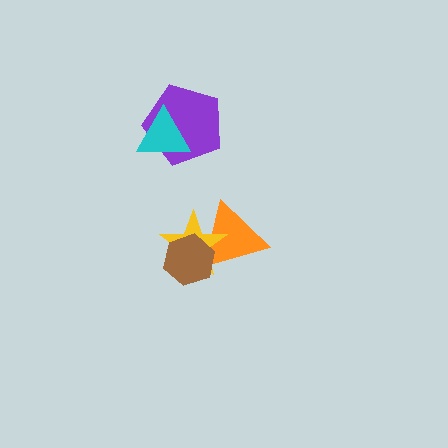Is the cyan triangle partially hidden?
No, no other shape covers it.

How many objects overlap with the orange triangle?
2 objects overlap with the orange triangle.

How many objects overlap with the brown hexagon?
2 objects overlap with the brown hexagon.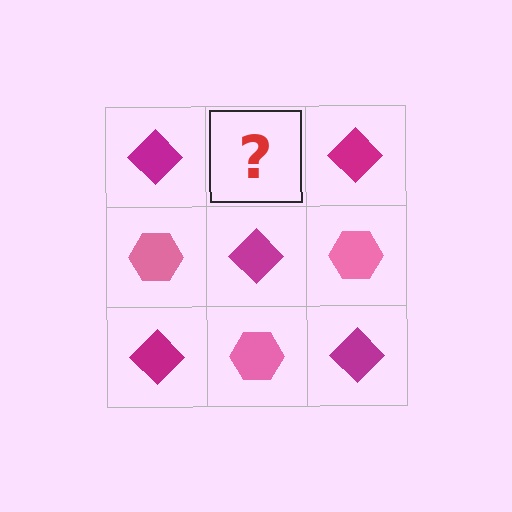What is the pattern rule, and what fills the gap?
The rule is that it alternates magenta diamond and pink hexagon in a checkerboard pattern. The gap should be filled with a pink hexagon.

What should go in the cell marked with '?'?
The missing cell should contain a pink hexagon.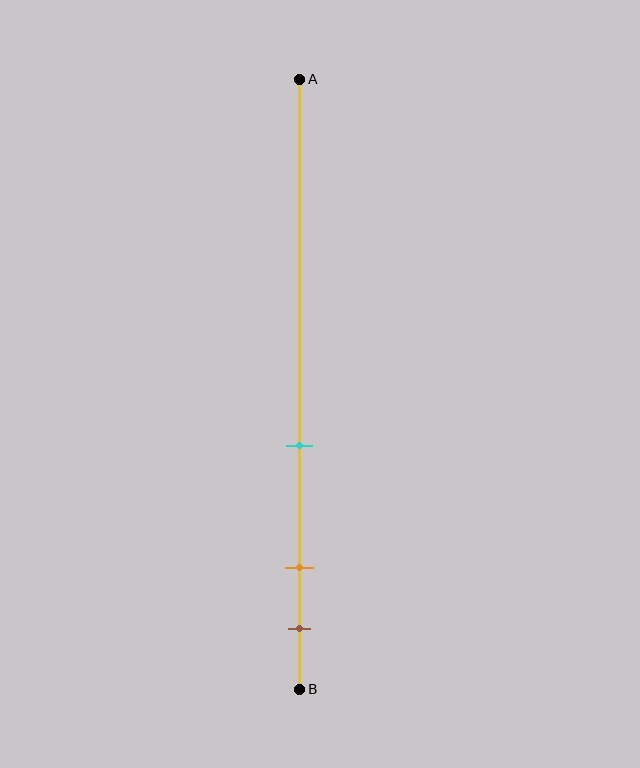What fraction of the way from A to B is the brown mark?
The brown mark is approximately 90% (0.9) of the way from A to B.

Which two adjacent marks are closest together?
The orange and brown marks are the closest adjacent pair.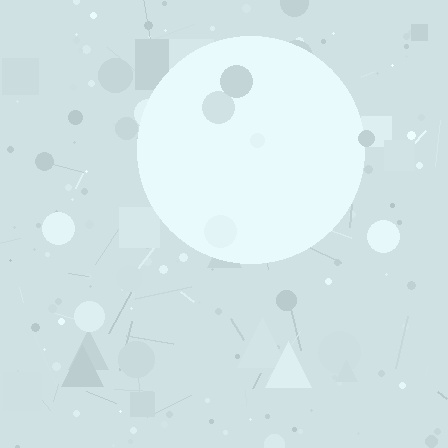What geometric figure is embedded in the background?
A circle is embedded in the background.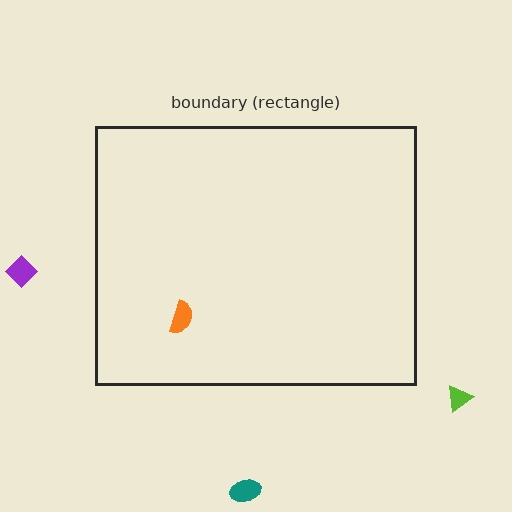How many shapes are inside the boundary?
1 inside, 3 outside.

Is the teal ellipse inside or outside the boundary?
Outside.